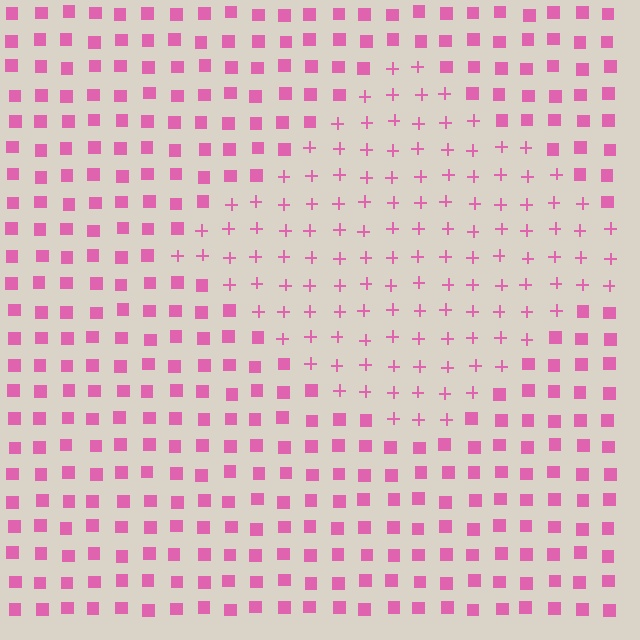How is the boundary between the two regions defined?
The boundary is defined by a change in element shape: plus signs inside vs. squares outside. All elements share the same color and spacing.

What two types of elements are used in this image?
The image uses plus signs inside the diamond region and squares outside it.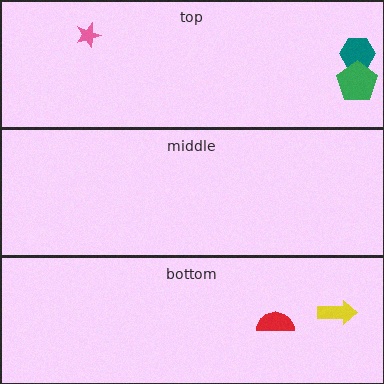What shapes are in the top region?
The pink star, the teal hexagon, the green pentagon.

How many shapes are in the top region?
3.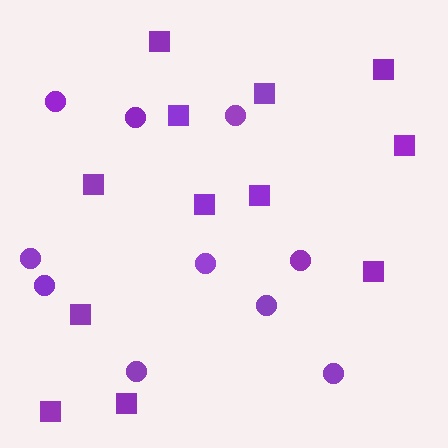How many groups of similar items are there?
There are 2 groups: one group of circles (10) and one group of squares (12).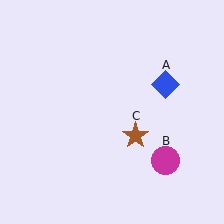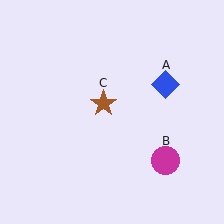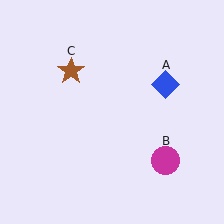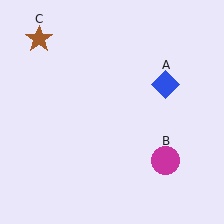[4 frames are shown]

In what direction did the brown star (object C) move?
The brown star (object C) moved up and to the left.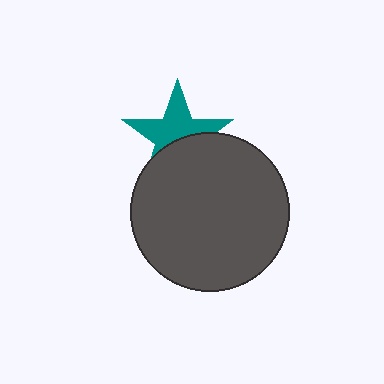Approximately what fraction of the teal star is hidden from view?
Roughly 44% of the teal star is hidden behind the dark gray circle.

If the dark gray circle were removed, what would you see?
You would see the complete teal star.